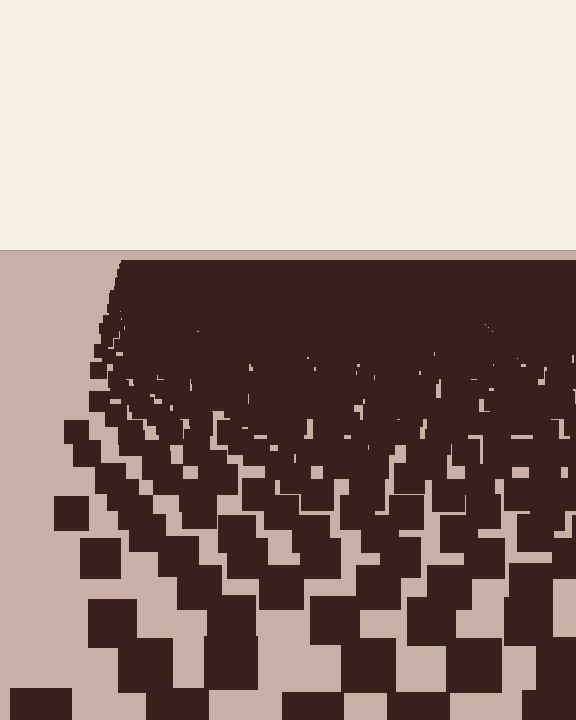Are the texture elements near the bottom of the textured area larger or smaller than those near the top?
Larger. Near the bottom, elements are closer to the viewer and appear at a bigger on-screen size.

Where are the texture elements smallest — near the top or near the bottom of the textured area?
Near the top.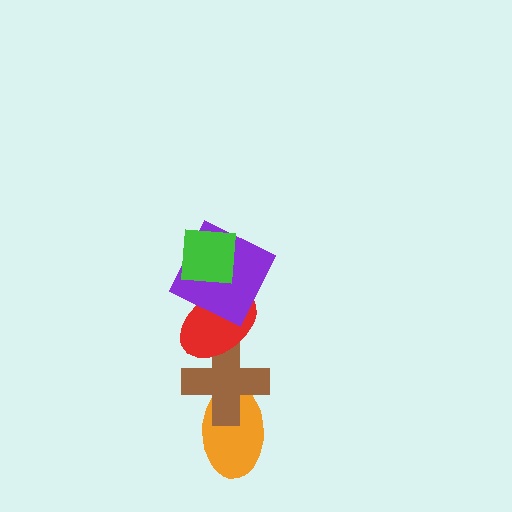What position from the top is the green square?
The green square is 1st from the top.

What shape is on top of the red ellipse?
The purple square is on top of the red ellipse.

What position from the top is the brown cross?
The brown cross is 4th from the top.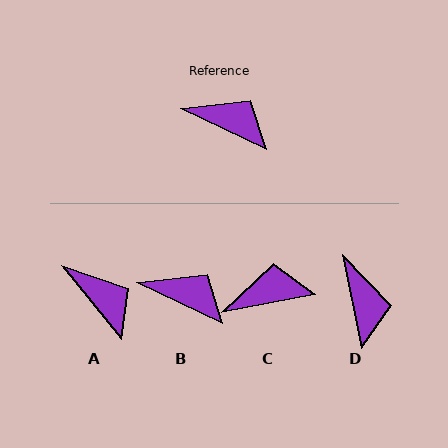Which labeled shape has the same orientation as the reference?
B.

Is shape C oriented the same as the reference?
No, it is off by about 36 degrees.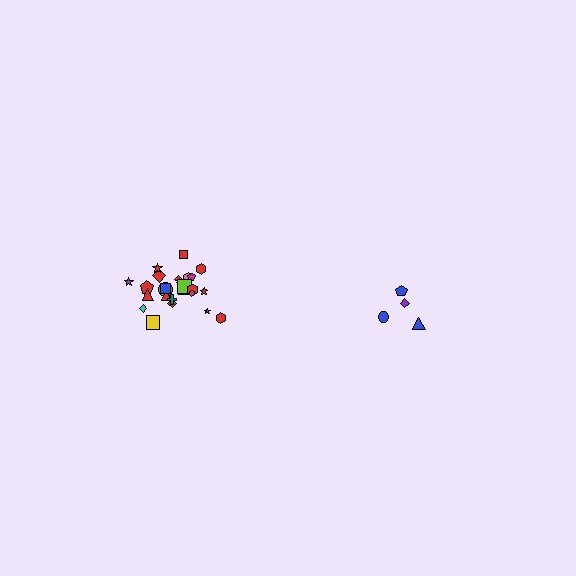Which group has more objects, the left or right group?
The left group.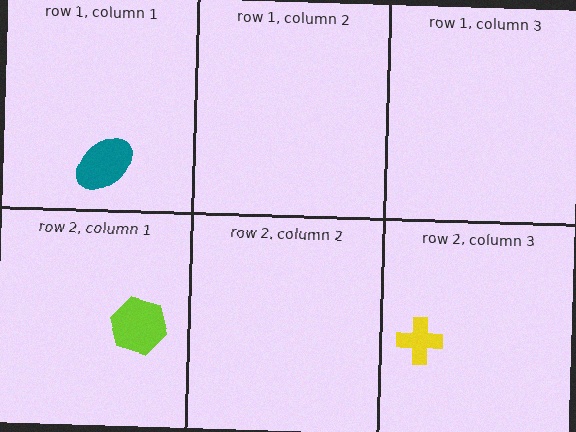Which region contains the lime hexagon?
The row 2, column 1 region.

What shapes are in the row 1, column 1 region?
The teal ellipse.